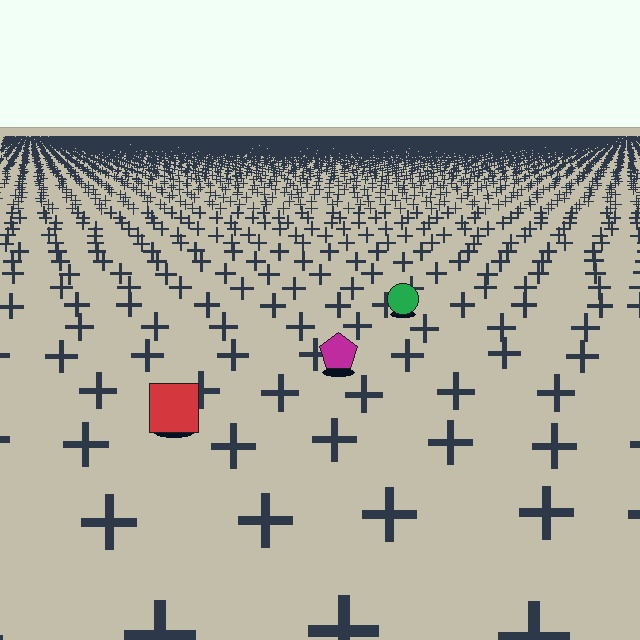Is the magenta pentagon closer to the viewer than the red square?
No. The red square is closer — you can tell from the texture gradient: the ground texture is coarser near it.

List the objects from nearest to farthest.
From nearest to farthest: the red square, the magenta pentagon, the green circle.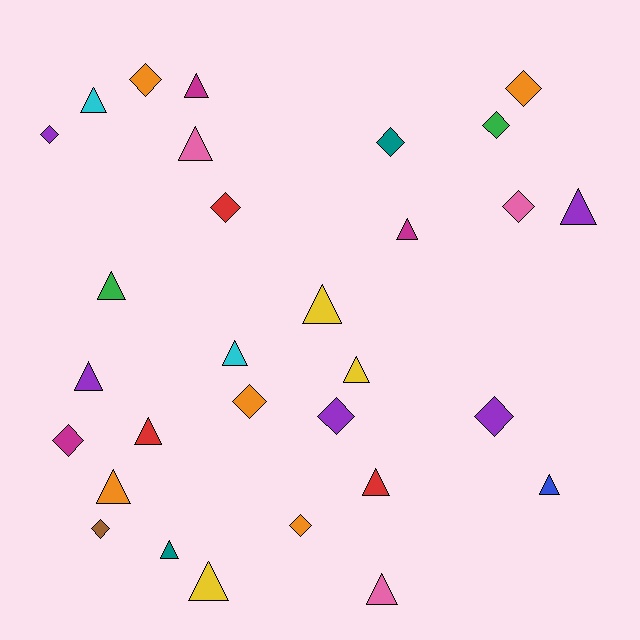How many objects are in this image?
There are 30 objects.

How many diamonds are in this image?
There are 13 diamonds.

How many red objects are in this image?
There are 3 red objects.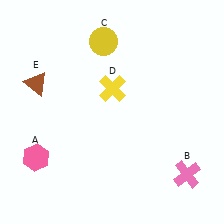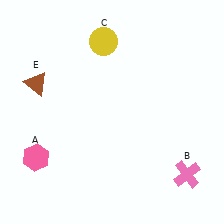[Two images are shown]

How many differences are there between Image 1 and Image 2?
There is 1 difference between the two images.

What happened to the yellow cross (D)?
The yellow cross (D) was removed in Image 2. It was in the top-right area of Image 1.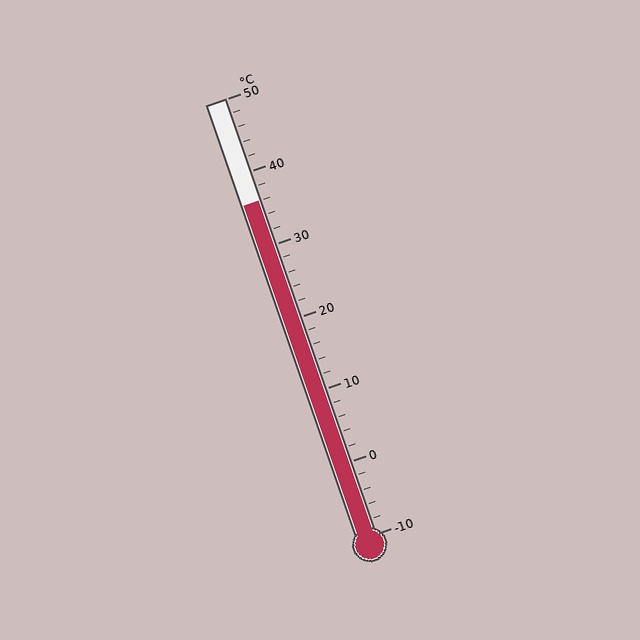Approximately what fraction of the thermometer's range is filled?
The thermometer is filled to approximately 75% of its range.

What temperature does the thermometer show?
The thermometer shows approximately 36°C.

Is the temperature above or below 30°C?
The temperature is above 30°C.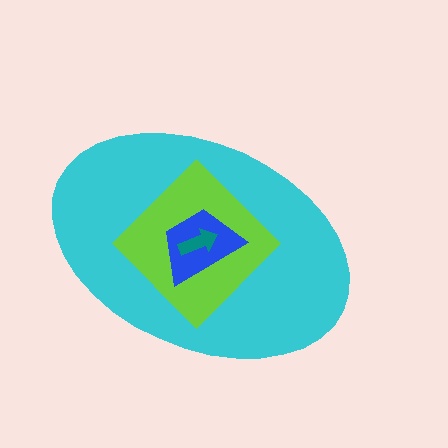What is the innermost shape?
The teal arrow.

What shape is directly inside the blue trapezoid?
The teal arrow.